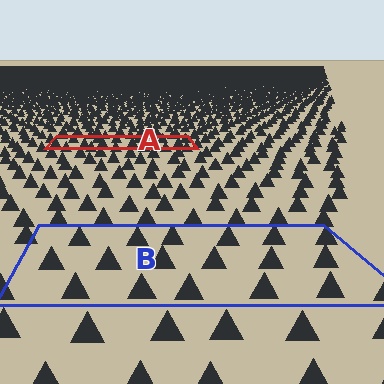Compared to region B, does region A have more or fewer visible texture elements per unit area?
Region A has more texture elements per unit area — they are packed more densely because it is farther away.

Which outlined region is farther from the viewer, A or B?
Region A is farther from the viewer — the texture elements inside it appear smaller and more densely packed.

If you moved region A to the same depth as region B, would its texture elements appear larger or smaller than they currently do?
They would appear larger. At a closer depth, the same texture elements are projected at a bigger on-screen size.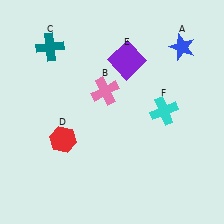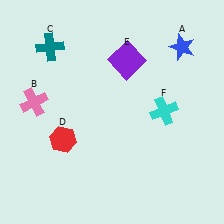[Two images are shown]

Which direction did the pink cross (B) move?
The pink cross (B) moved left.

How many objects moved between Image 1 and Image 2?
1 object moved between the two images.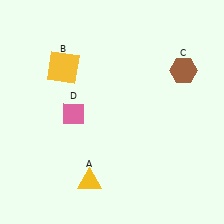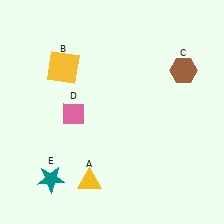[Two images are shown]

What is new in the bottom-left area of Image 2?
A teal star (E) was added in the bottom-left area of Image 2.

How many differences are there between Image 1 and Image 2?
There is 1 difference between the two images.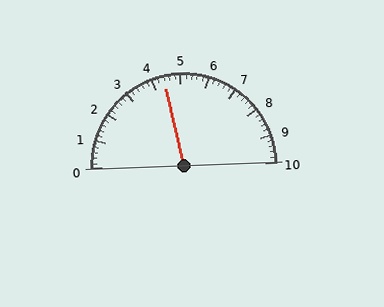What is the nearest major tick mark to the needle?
The nearest major tick mark is 4.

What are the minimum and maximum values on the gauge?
The gauge ranges from 0 to 10.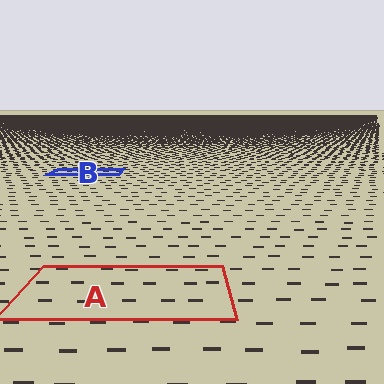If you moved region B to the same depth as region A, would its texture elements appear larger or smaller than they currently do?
They would appear larger. At a closer depth, the same texture elements are projected at a bigger on-screen size.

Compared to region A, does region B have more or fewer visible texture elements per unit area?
Region B has more texture elements per unit area — they are packed more densely because it is farther away.